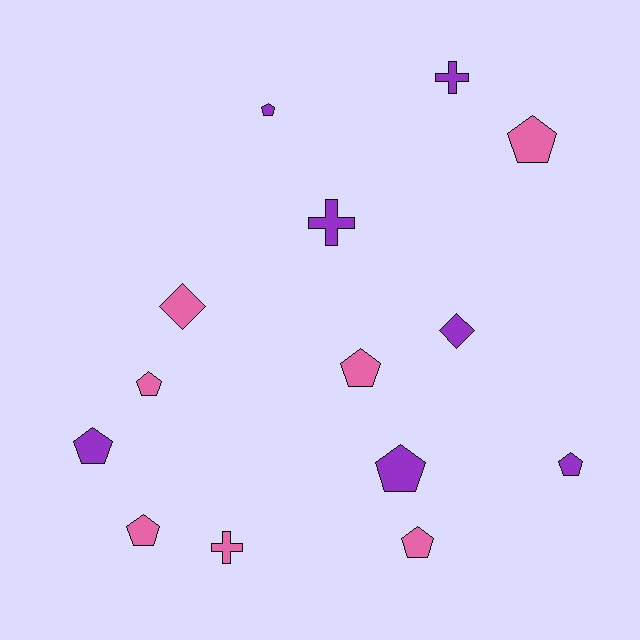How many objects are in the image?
There are 14 objects.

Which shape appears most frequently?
Pentagon, with 9 objects.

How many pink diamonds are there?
There is 1 pink diamond.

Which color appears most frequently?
Purple, with 7 objects.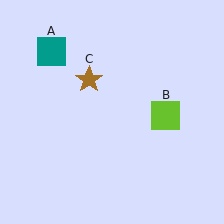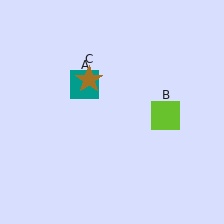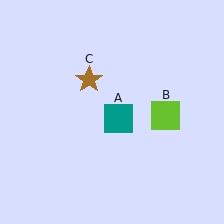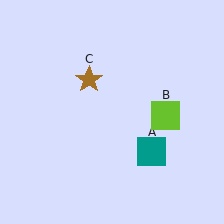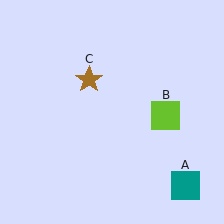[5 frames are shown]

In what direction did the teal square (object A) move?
The teal square (object A) moved down and to the right.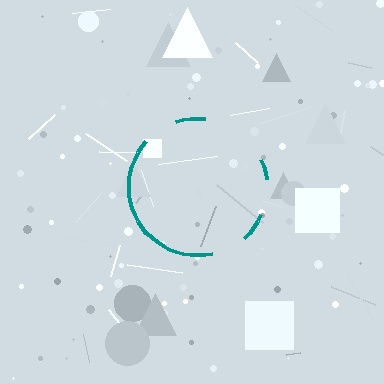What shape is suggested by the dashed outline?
The dashed outline suggests a circle.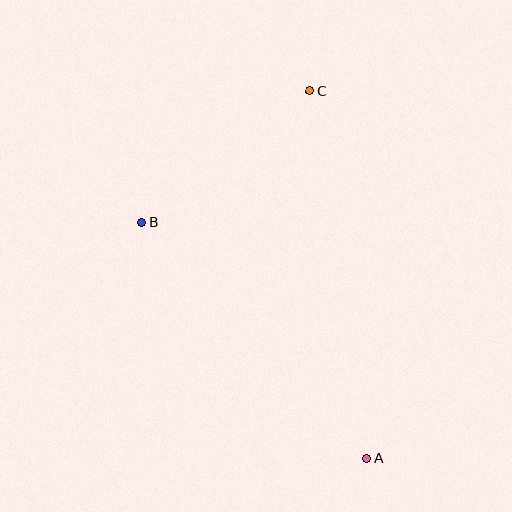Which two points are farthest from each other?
Points A and C are farthest from each other.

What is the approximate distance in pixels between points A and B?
The distance between A and B is approximately 326 pixels.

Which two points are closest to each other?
Points B and C are closest to each other.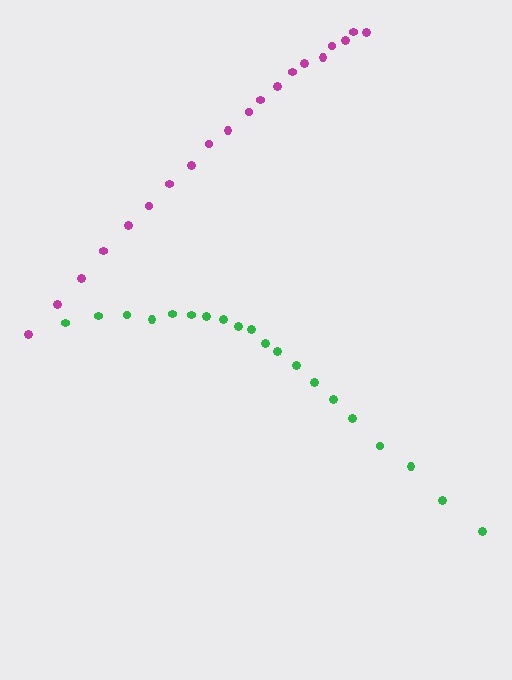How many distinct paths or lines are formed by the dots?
There are 2 distinct paths.